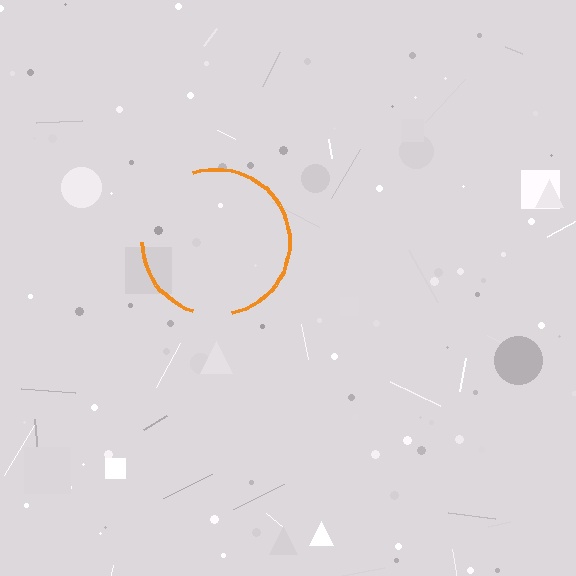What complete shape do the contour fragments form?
The contour fragments form a circle.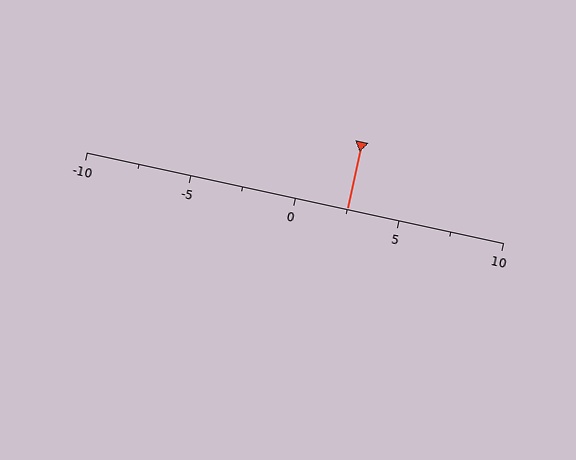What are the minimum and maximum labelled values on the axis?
The axis runs from -10 to 10.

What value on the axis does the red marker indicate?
The marker indicates approximately 2.5.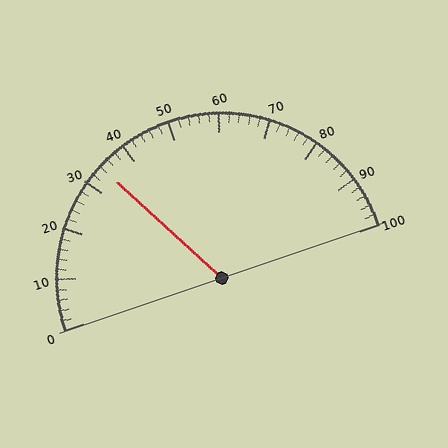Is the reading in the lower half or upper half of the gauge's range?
The reading is in the lower half of the range (0 to 100).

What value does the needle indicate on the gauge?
The needle indicates approximately 34.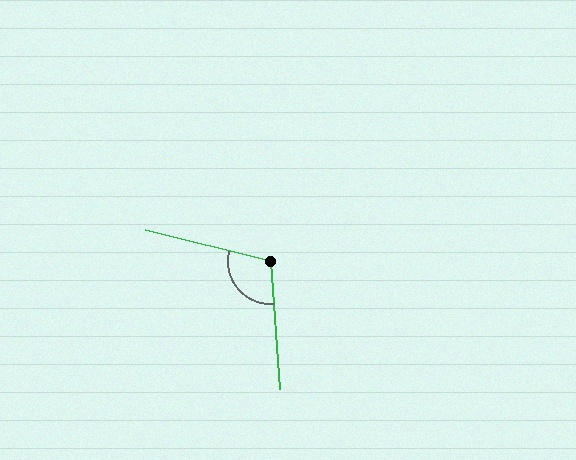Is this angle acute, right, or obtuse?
It is obtuse.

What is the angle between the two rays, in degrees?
Approximately 108 degrees.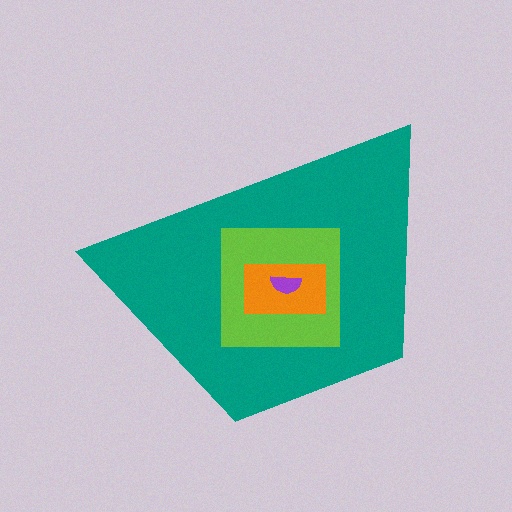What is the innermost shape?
The purple semicircle.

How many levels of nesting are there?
4.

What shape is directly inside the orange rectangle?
The purple semicircle.